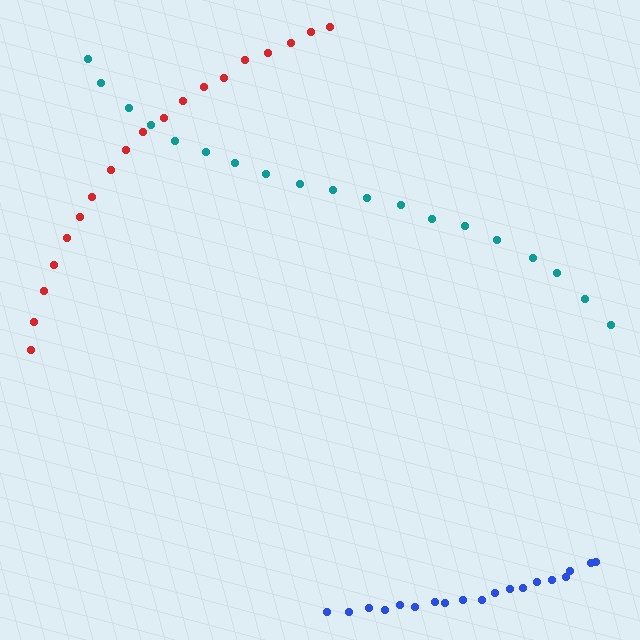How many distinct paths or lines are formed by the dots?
There are 3 distinct paths.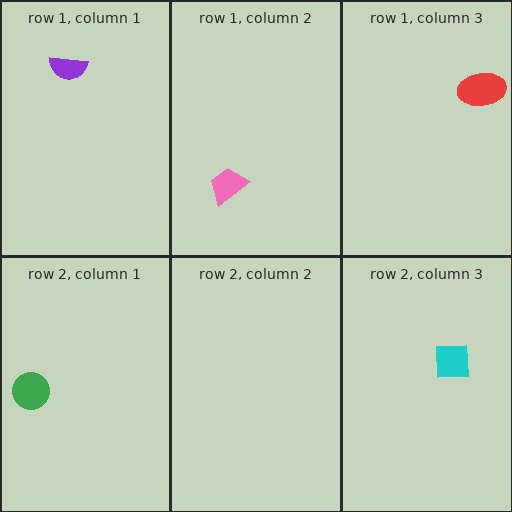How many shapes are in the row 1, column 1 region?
1.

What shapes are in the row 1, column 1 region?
The purple semicircle.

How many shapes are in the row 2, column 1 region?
1.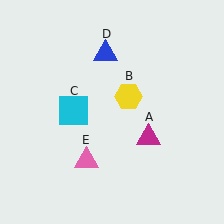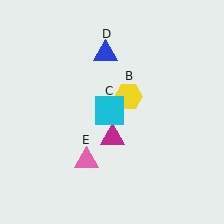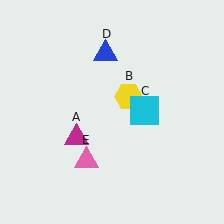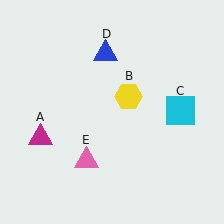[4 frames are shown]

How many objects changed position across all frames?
2 objects changed position: magenta triangle (object A), cyan square (object C).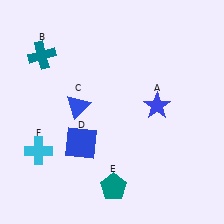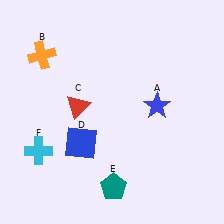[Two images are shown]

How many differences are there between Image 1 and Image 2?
There are 2 differences between the two images.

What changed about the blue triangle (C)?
In Image 1, C is blue. In Image 2, it changed to red.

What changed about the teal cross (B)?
In Image 1, B is teal. In Image 2, it changed to orange.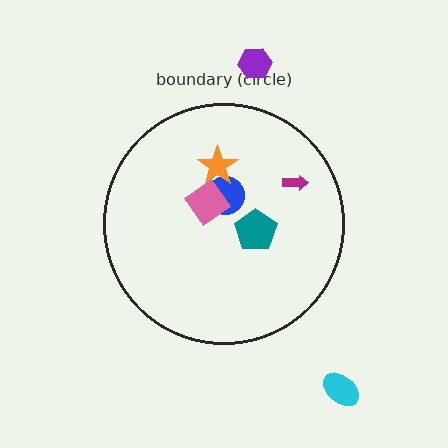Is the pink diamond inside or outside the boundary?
Inside.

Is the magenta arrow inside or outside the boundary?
Inside.